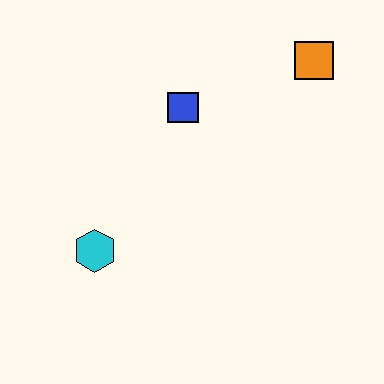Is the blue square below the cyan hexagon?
No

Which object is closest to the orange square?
The blue square is closest to the orange square.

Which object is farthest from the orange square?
The cyan hexagon is farthest from the orange square.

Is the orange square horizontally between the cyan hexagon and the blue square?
No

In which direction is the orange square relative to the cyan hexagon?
The orange square is to the right of the cyan hexagon.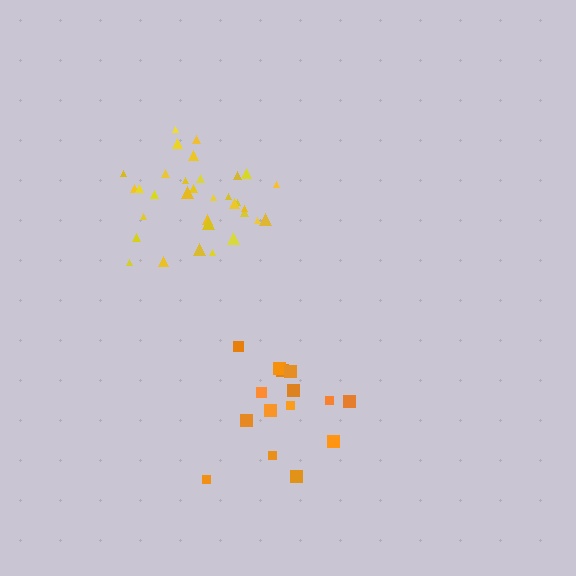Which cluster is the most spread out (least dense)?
Orange.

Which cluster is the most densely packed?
Yellow.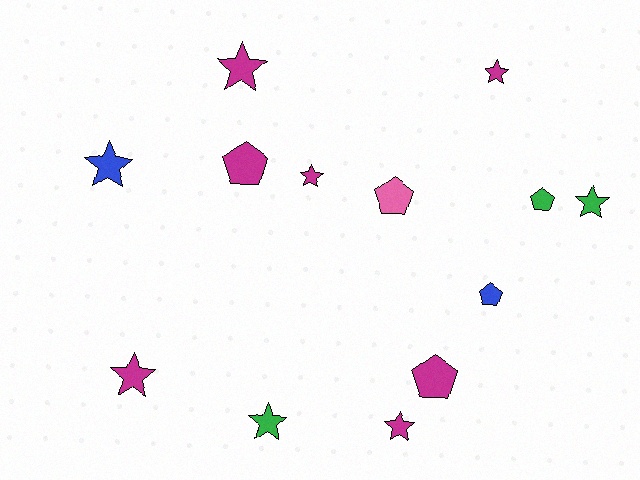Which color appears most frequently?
Magenta, with 7 objects.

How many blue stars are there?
There is 1 blue star.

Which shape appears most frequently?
Star, with 8 objects.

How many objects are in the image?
There are 13 objects.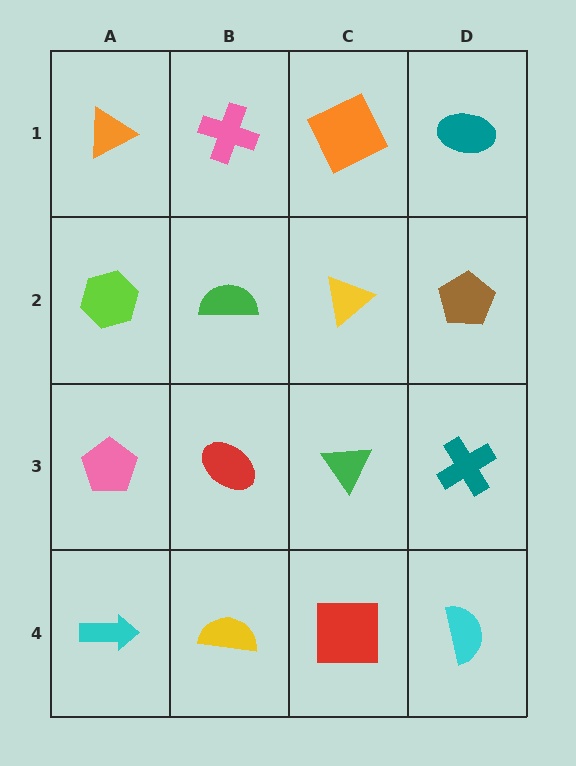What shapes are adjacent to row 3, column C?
A yellow triangle (row 2, column C), a red square (row 4, column C), a red ellipse (row 3, column B), a teal cross (row 3, column D).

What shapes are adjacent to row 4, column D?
A teal cross (row 3, column D), a red square (row 4, column C).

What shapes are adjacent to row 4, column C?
A green triangle (row 3, column C), a yellow semicircle (row 4, column B), a cyan semicircle (row 4, column D).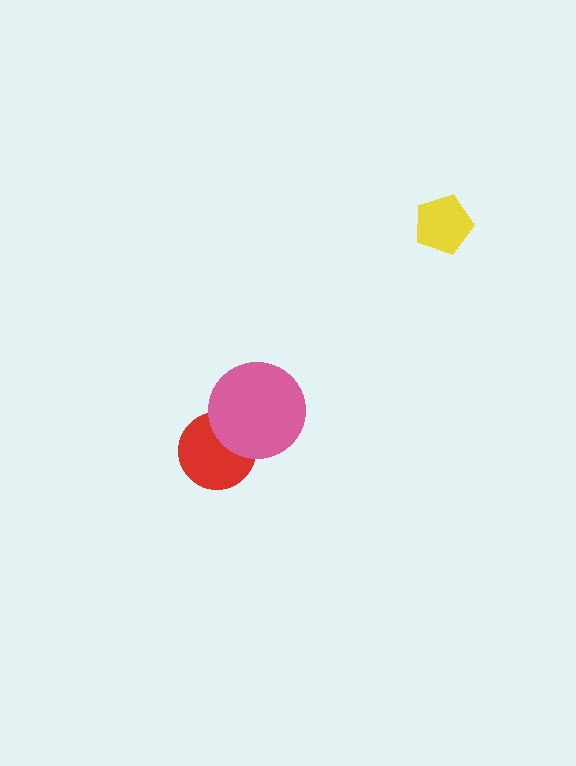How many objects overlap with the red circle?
1 object overlaps with the red circle.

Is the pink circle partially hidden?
No, no other shape covers it.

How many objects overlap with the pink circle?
1 object overlaps with the pink circle.